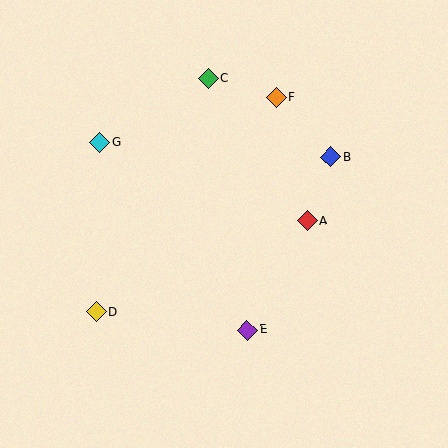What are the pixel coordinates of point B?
Point B is at (331, 157).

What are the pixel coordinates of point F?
Point F is at (277, 97).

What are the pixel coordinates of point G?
Point G is at (100, 142).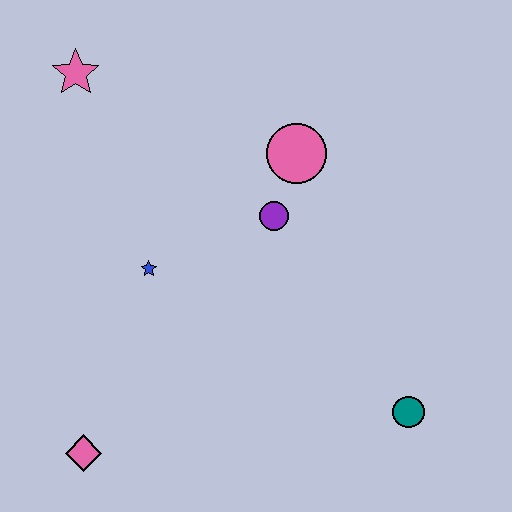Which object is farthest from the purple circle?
The pink diamond is farthest from the purple circle.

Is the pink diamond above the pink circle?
No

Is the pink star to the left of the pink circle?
Yes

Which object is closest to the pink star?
The blue star is closest to the pink star.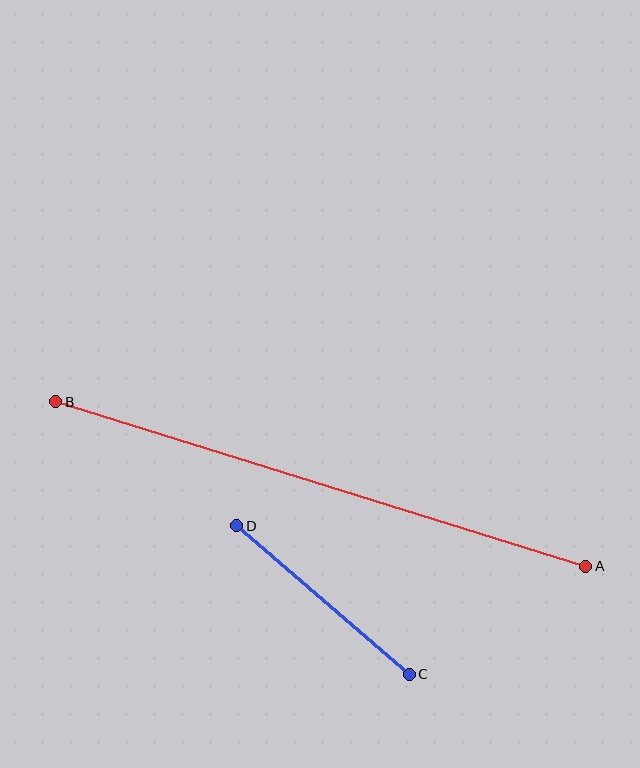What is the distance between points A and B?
The distance is approximately 555 pixels.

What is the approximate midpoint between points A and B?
The midpoint is at approximately (321, 484) pixels.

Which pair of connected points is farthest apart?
Points A and B are farthest apart.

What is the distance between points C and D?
The distance is approximately 228 pixels.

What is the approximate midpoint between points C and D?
The midpoint is at approximately (323, 600) pixels.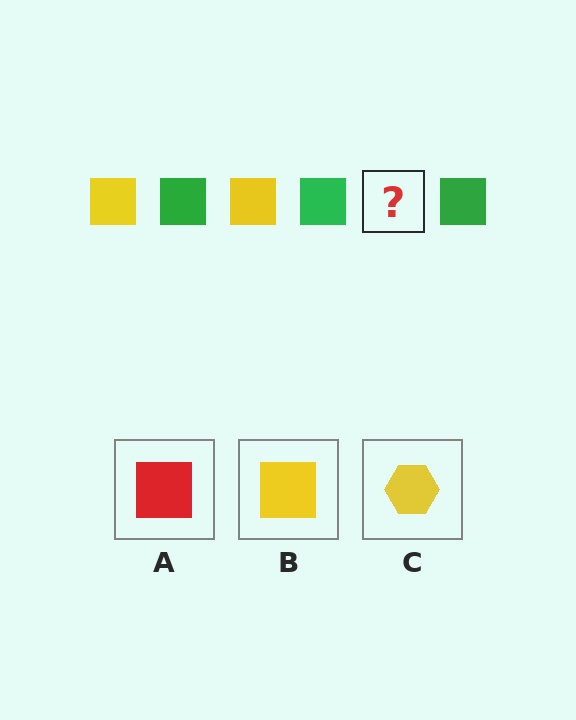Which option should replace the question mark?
Option B.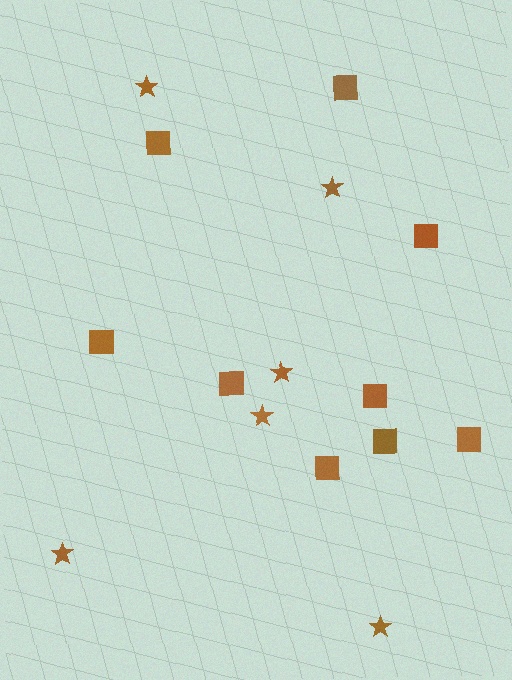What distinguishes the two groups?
There are 2 groups: one group of stars (6) and one group of squares (9).